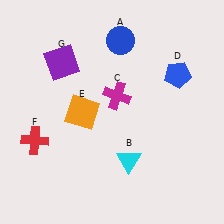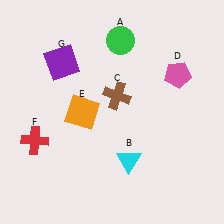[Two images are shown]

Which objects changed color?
A changed from blue to green. C changed from magenta to brown. D changed from blue to pink.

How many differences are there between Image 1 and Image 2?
There are 3 differences between the two images.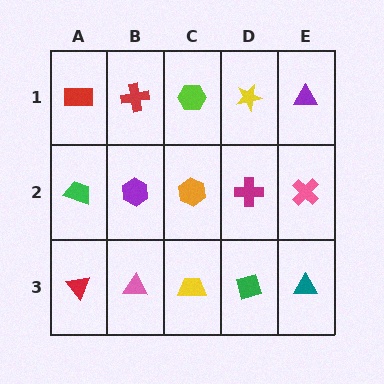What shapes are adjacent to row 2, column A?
A red rectangle (row 1, column A), a red triangle (row 3, column A), a purple hexagon (row 2, column B).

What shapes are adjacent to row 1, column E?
A pink cross (row 2, column E), a yellow star (row 1, column D).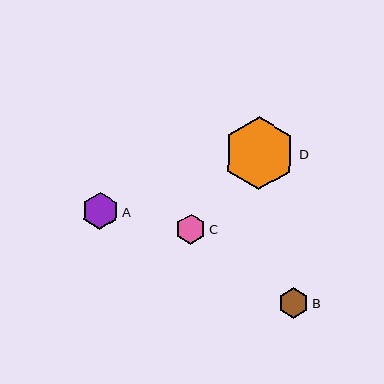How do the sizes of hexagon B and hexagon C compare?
Hexagon B and hexagon C are approximately the same size.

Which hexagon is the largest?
Hexagon D is the largest with a size of approximately 72 pixels.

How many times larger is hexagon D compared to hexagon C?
Hexagon D is approximately 2.4 times the size of hexagon C.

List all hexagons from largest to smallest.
From largest to smallest: D, A, B, C.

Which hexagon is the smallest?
Hexagon C is the smallest with a size of approximately 30 pixels.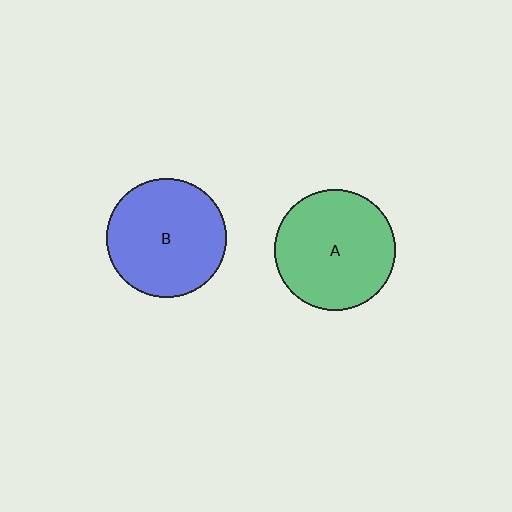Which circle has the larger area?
Circle A (green).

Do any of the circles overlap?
No, none of the circles overlap.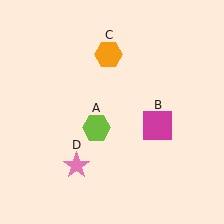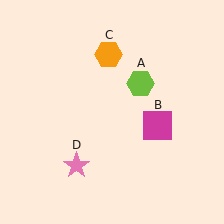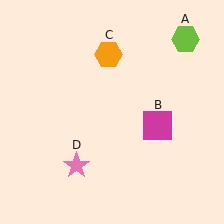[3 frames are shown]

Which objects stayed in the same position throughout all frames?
Magenta square (object B) and orange hexagon (object C) and pink star (object D) remained stationary.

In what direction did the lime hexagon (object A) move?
The lime hexagon (object A) moved up and to the right.